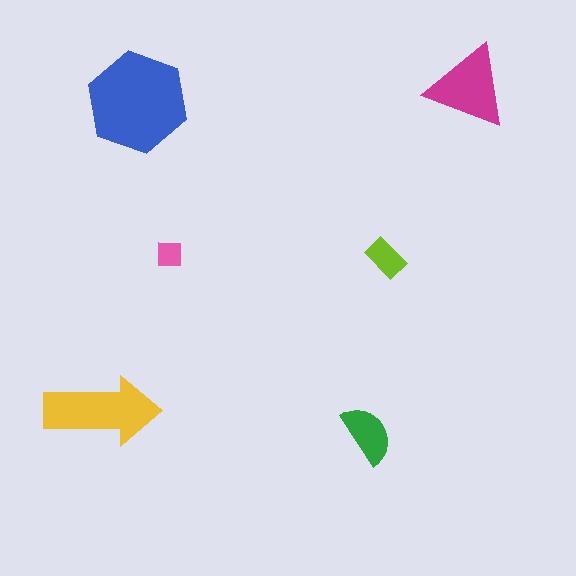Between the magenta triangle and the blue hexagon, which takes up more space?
The blue hexagon.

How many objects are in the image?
There are 6 objects in the image.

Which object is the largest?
The blue hexagon.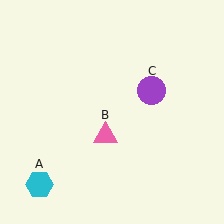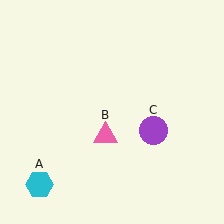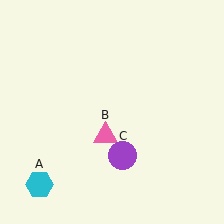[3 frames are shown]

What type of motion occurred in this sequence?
The purple circle (object C) rotated clockwise around the center of the scene.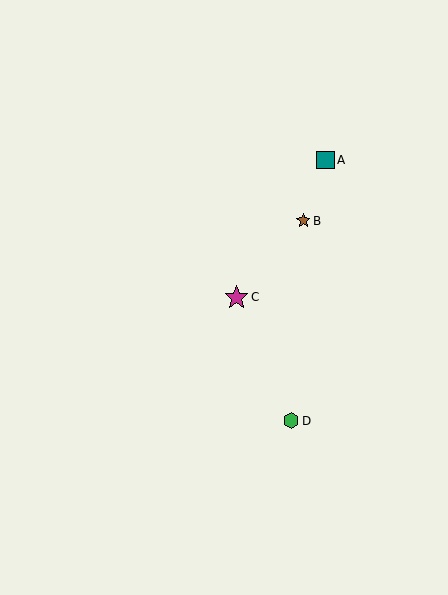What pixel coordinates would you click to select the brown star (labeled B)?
Click at (303, 221) to select the brown star B.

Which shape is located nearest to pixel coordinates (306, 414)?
The green hexagon (labeled D) at (291, 421) is nearest to that location.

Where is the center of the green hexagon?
The center of the green hexagon is at (291, 421).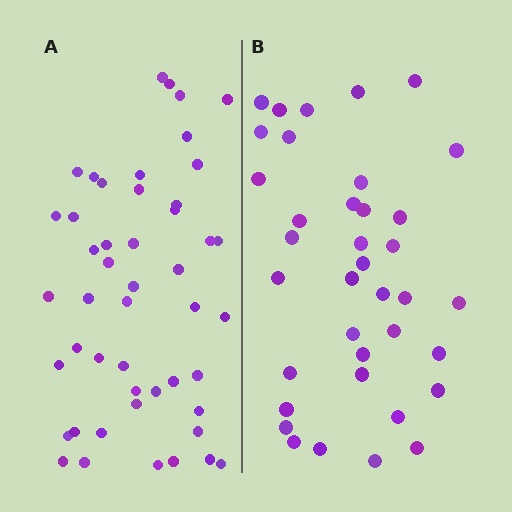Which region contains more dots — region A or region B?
Region A (the left region) has more dots.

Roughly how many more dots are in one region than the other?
Region A has roughly 12 or so more dots than region B.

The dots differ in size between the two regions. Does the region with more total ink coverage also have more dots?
No. Region B has more total ink coverage because its dots are larger, but region A actually contains more individual dots. Total area can be misleading — the number of items is what matters here.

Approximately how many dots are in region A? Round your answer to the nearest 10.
About 50 dots. (The exact count is 48, which rounds to 50.)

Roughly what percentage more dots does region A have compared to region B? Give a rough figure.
About 30% more.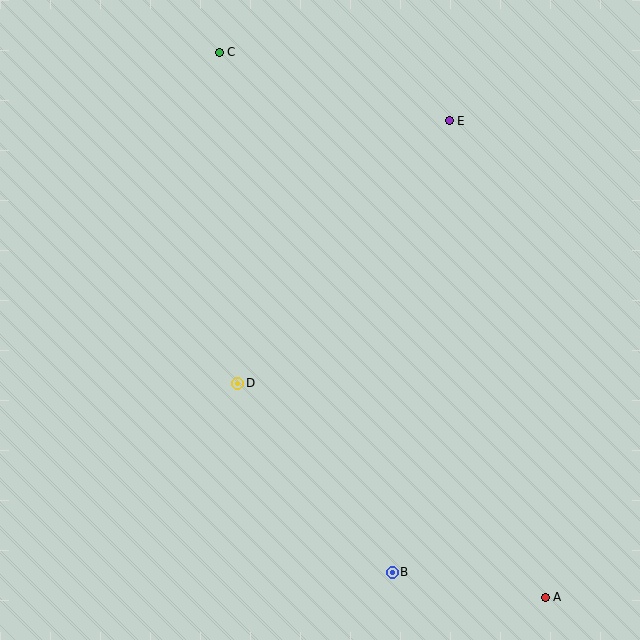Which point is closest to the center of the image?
Point D at (238, 383) is closest to the center.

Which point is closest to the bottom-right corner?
Point A is closest to the bottom-right corner.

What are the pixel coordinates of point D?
Point D is at (238, 383).